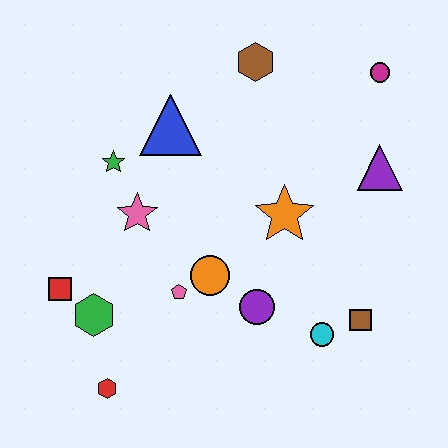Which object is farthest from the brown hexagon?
The red hexagon is farthest from the brown hexagon.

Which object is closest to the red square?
The green hexagon is closest to the red square.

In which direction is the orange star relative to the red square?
The orange star is to the right of the red square.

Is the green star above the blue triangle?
No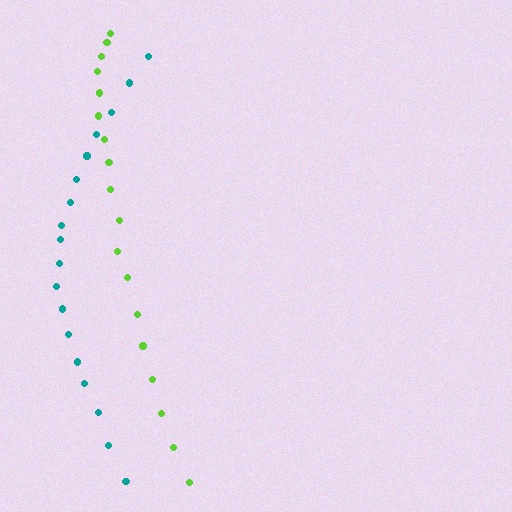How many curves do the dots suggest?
There are 2 distinct paths.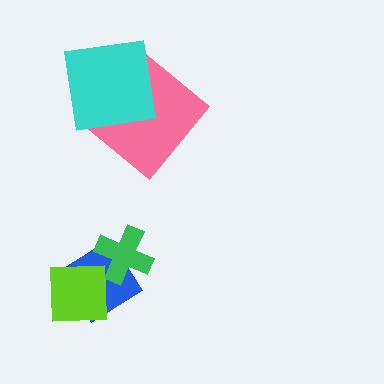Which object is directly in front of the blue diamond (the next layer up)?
The green cross is directly in front of the blue diamond.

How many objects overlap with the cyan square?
1 object overlaps with the cyan square.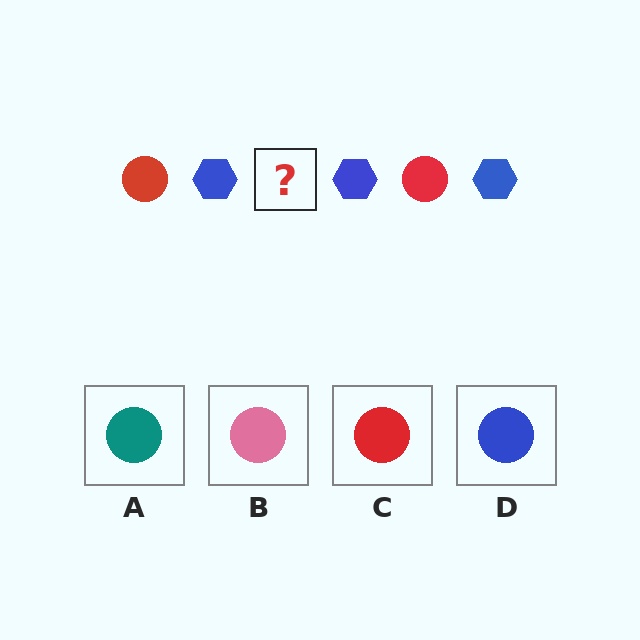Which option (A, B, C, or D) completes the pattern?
C.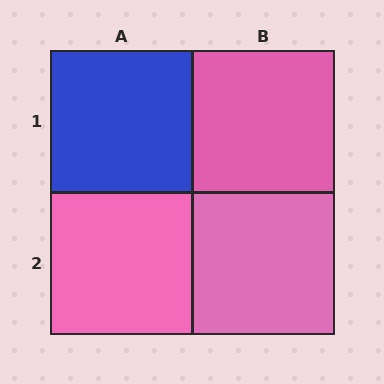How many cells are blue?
1 cell is blue.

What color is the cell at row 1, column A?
Blue.